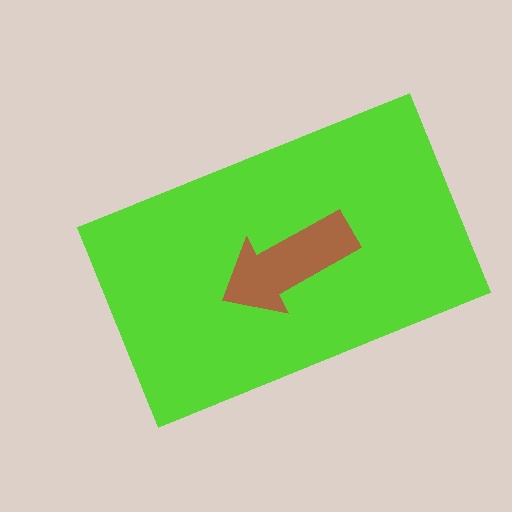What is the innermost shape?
The brown arrow.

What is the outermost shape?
The lime rectangle.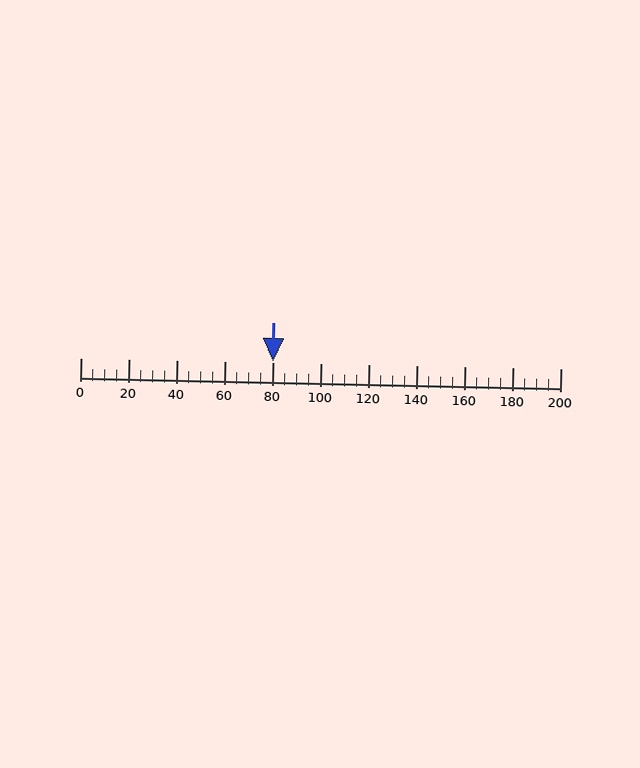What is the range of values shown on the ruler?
The ruler shows values from 0 to 200.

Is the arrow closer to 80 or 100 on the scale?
The arrow is closer to 80.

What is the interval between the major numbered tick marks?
The major tick marks are spaced 20 units apart.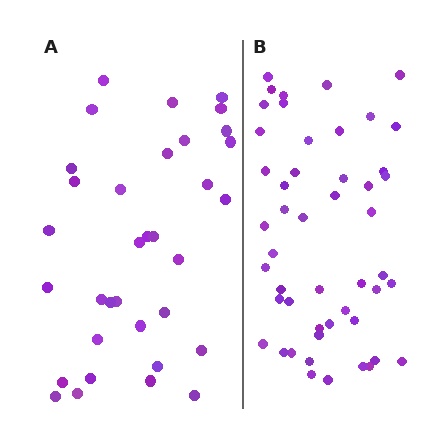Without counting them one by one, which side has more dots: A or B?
Region B (the right region) has more dots.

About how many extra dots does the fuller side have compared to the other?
Region B has approximately 15 more dots than region A.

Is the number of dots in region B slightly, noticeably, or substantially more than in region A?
Region B has noticeably more, but not dramatically so. The ratio is roughly 1.4 to 1.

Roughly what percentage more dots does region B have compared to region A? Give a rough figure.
About 45% more.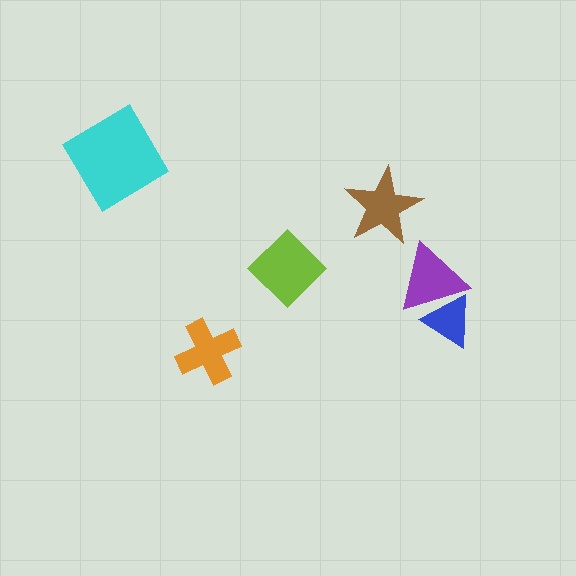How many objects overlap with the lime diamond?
0 objects overlap with the lime diamond.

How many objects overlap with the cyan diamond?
0 objects overlap with the cyan diamond.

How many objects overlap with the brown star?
0 objects overlap with the brown star.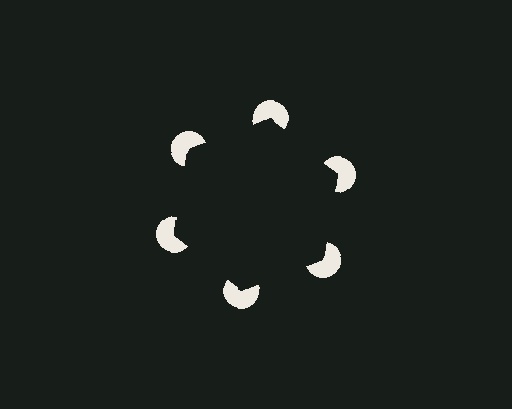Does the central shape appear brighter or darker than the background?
It typically appears slightly darker than the background, even though no actual brightness change is drawn.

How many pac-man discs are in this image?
There are 6 — one at each vertex of the illusory hexagon.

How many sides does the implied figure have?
6 sides.